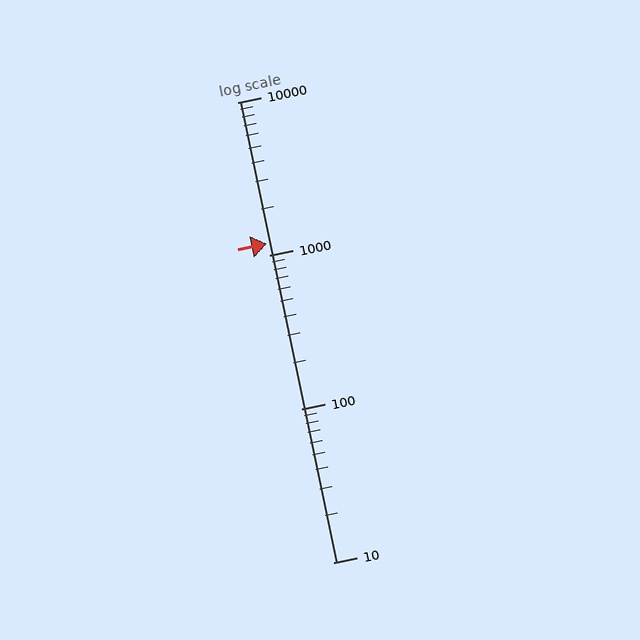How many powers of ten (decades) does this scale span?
The scale spans 3 decades, from 10 to 10000.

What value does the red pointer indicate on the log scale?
The pointer indicates approximately 1200.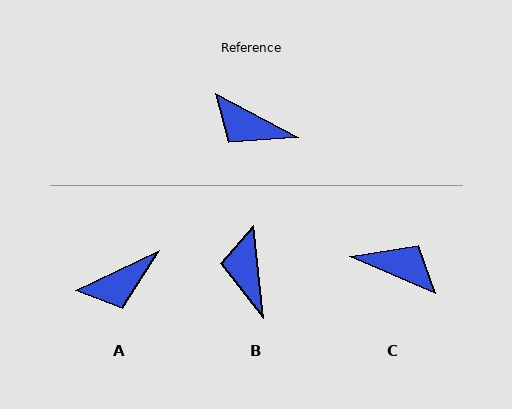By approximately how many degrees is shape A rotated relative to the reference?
Approximately 54 degrees counter-clockwise.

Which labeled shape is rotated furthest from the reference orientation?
C, about 175 degrees away.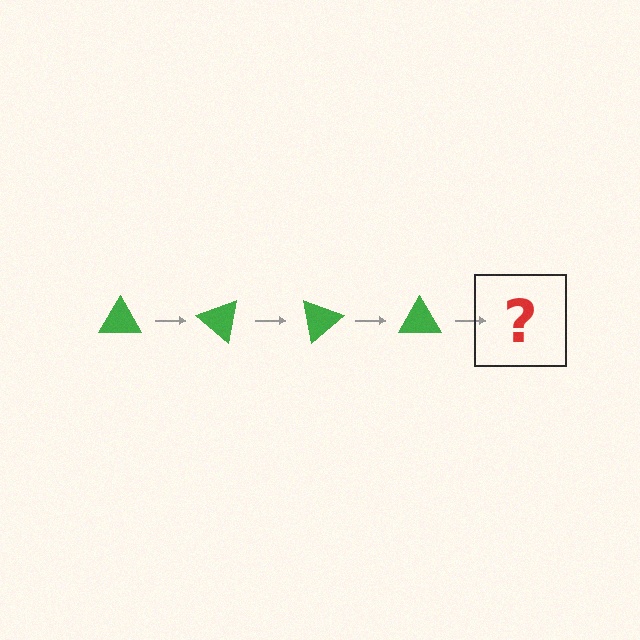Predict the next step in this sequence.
The next step is a green triangle rotated 160 degrees.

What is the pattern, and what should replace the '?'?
The pattern is that the triangle rotates 40 degrees each step. The '?' should be a green triangle rotated 160 degrees.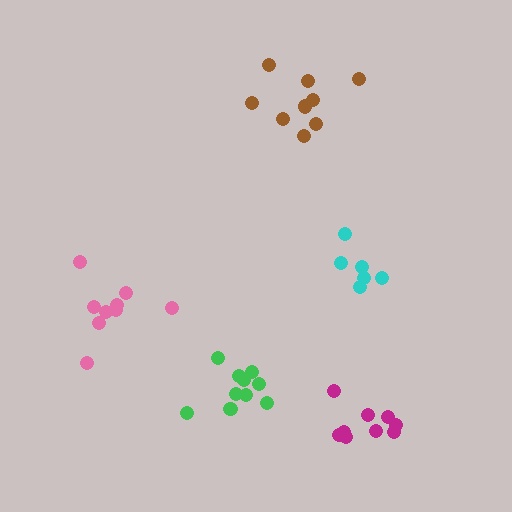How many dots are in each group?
Group 1: 10 dots, Group 2: 6 dots, Group 3: 9 dots, Group 4: 9 dots, Group 5: 9 dots (43 total).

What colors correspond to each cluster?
The clusters are colored: green, cyan, brown, pink, magenta.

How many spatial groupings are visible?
There are 5 spatial groupings.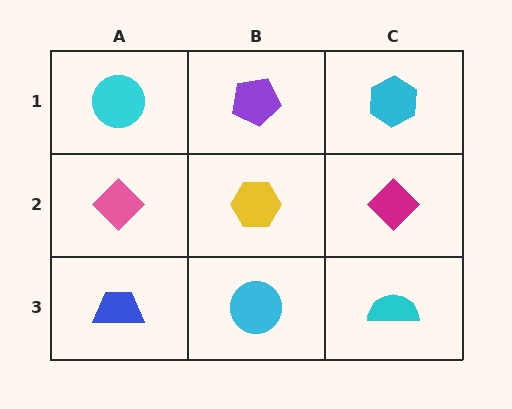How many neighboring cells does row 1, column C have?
2.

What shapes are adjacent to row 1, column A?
A pink diamond (row 2, column A), a purple pentagon (row 1, column B).